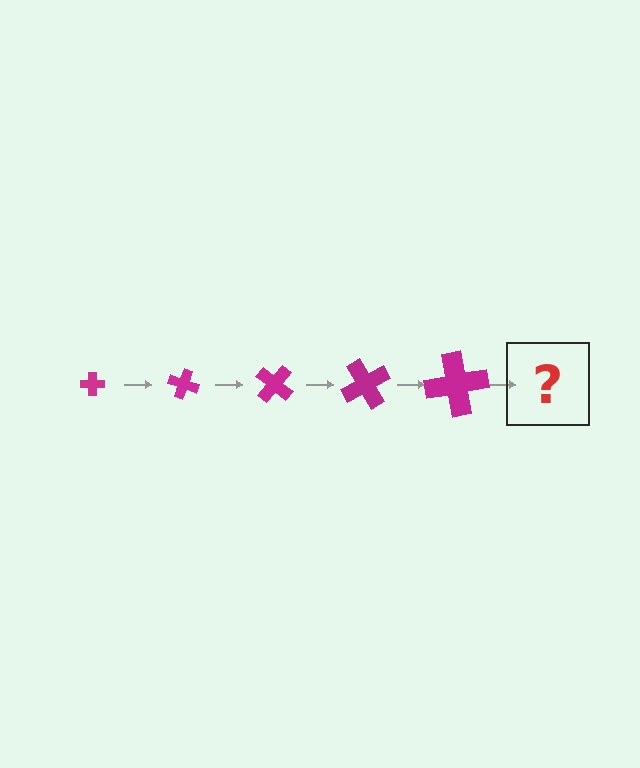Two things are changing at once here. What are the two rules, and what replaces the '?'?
The two rules are that the cross grows larger each step and it rotates 20 degrees each step. The '?' should be a cross, larger than the previous one and rotated 100 degrees from the start.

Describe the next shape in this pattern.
It should be a cross, larger than the previous one and rotated 100 degrees from the start.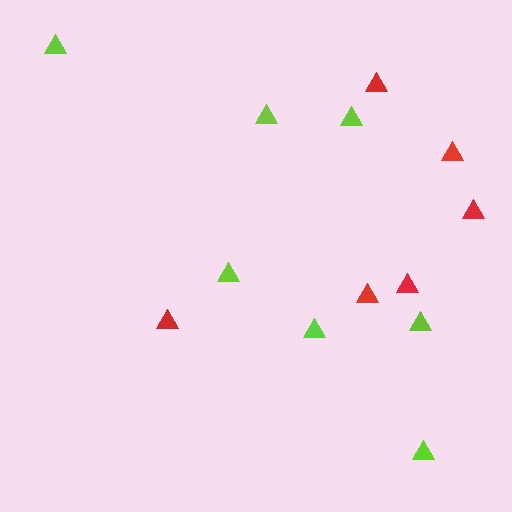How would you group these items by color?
There are 2 groups: one group of red triangles (6) and one group of lime triangles (7).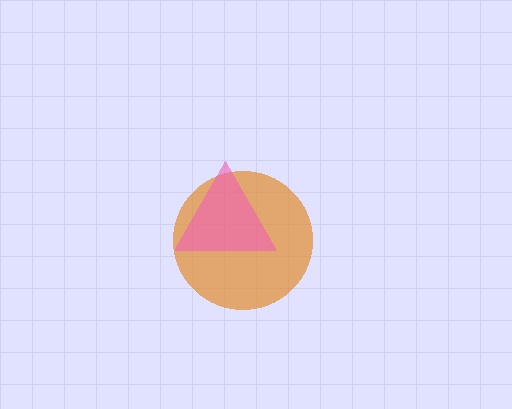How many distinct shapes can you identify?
There are 2 distinct shapes: an orange circle, a pink triangle.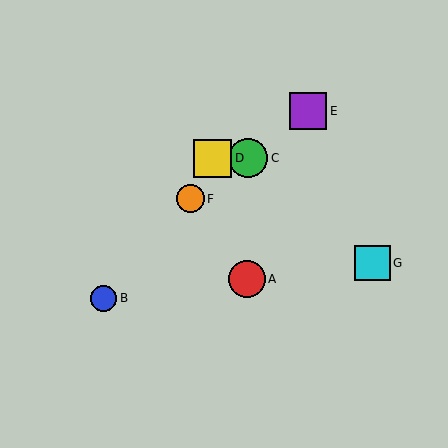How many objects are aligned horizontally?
2 objects (C, D) are aligned horizontally.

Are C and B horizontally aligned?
No, C is at y≈158 and B is at y≈298.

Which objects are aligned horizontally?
Objects C, D are aligned horizontally.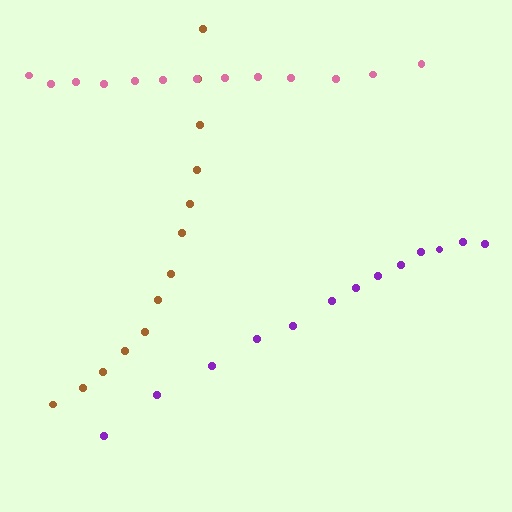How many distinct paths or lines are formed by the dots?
There are 3 distinct paths.